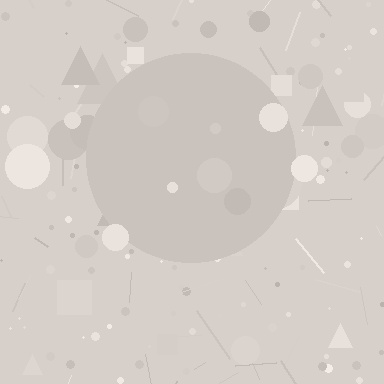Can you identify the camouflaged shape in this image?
The camouflaged shape is a circle.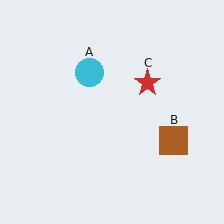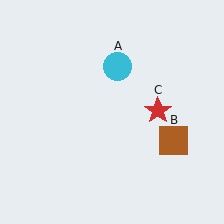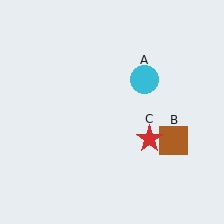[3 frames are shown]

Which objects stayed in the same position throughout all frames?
Brown square (object B) remained stationary.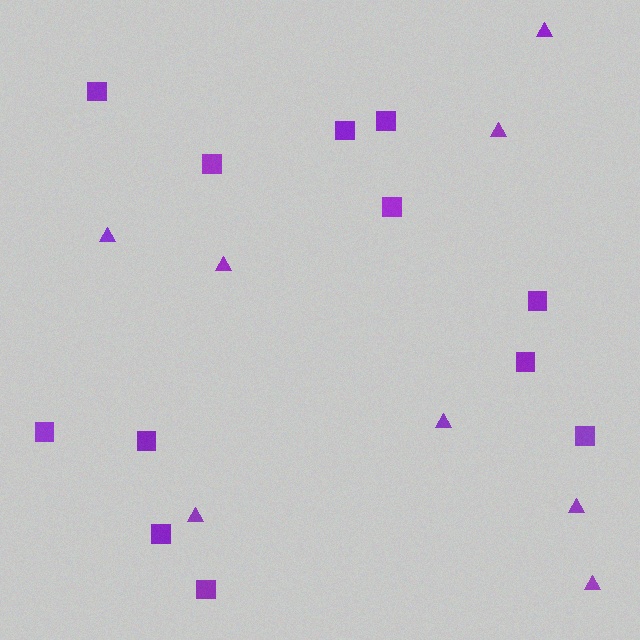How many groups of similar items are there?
There are 2 groups: one group of triangles (8) and one group of squares (12).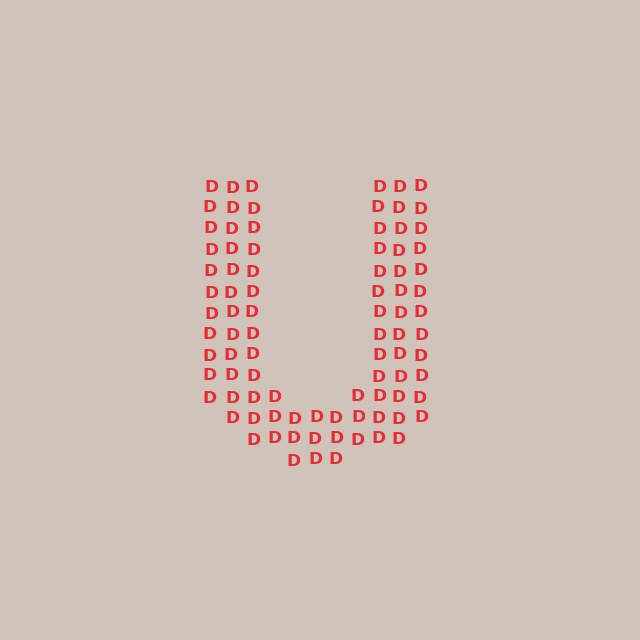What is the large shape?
The large shape is the letter U.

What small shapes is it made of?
It is made of small letter D's.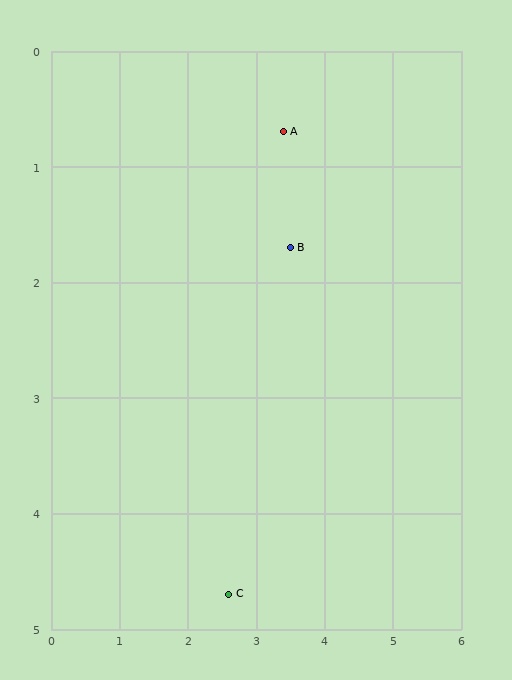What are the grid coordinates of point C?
Point C is at approximately (2.6, 4.7).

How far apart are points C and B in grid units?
Points C and B are about 3.1 grid units apart.